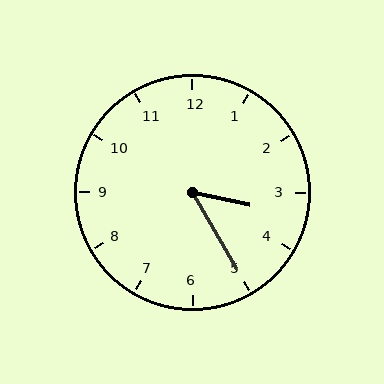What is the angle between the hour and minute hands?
Approximately 48 degrees.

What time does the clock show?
3:25.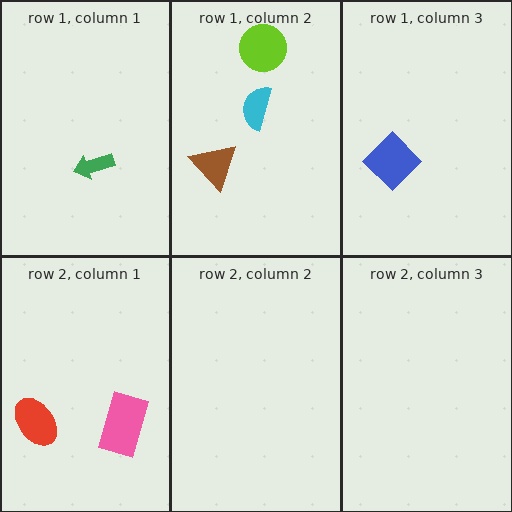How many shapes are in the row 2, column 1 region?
2.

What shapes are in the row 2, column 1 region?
The pink rectangle, the red ellipse.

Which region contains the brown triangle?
The row 1, column 2 region.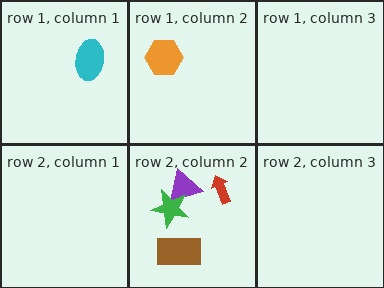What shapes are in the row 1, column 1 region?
The cyan ellipse.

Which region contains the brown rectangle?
The row 2, column 2 region.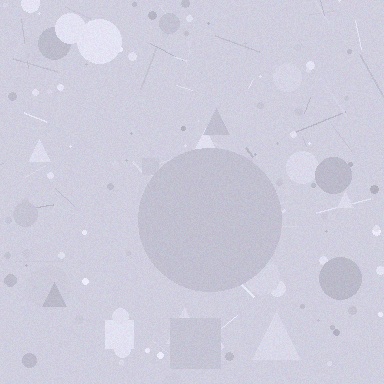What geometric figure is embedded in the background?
A circle is embedded in the background.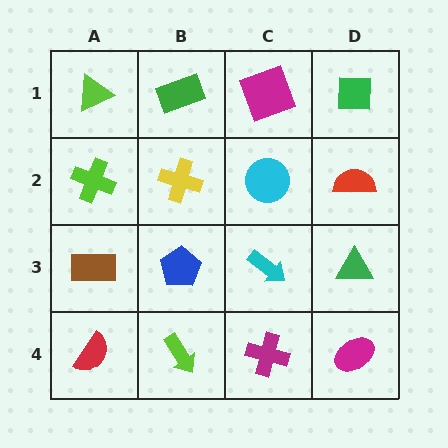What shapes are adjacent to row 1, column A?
A lime cross (row 2, column A), a green rectangle (row 1, column B).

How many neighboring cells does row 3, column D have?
3.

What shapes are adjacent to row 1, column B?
A yellow cross (row 2, column B), a lime triangle (row 1, column A), a magenta square (row 1, column C).